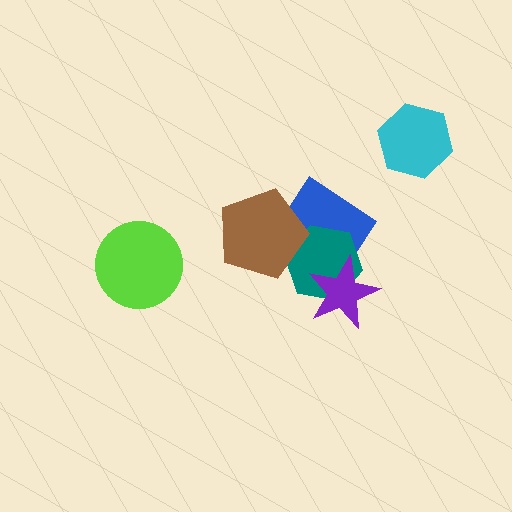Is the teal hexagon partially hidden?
Yes, it is partially covered by another shape.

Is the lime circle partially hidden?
No, no other shape covers it.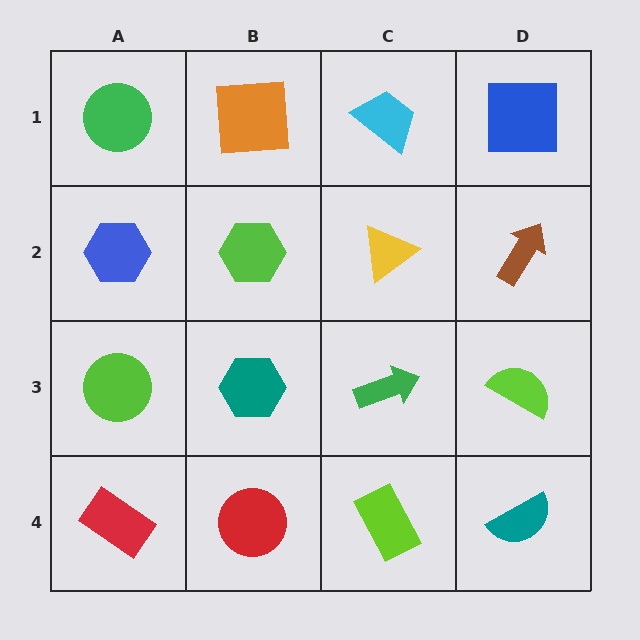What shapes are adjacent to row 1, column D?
A brown arrow (row 2, column D), a cyan trapezoid (row 1, column C).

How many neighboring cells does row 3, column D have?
3.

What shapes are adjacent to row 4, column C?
A green arrow (row 3, column C), a red circle (row 4, column B), a teal semicircle (row 4, column D).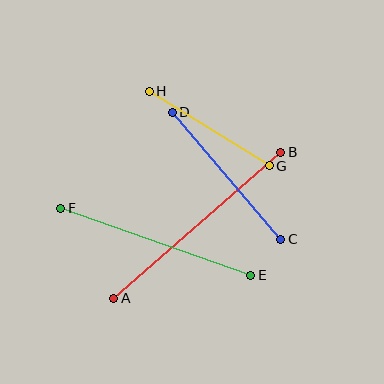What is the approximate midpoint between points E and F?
The midpoint is at approximately (156, 242) pixels.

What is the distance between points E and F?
The distance is approximately 201 pixels.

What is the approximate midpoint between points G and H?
The midpoint is at approximately (209, 129) pixels.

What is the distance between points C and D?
The distance is approximately 167 pixels.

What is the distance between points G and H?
The distance is approximately 141 pixels.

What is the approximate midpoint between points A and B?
The midpoint is at approximately (197, 225) pixels.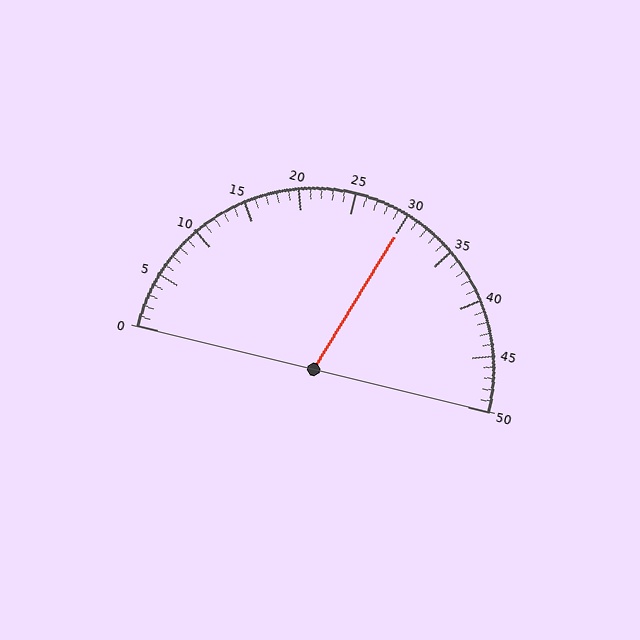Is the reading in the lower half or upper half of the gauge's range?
The reading is in the upper half of the range (0 to 50).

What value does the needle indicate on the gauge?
The needle indicates approximately 30.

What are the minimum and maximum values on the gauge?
The gauge ranges from 0 to 50.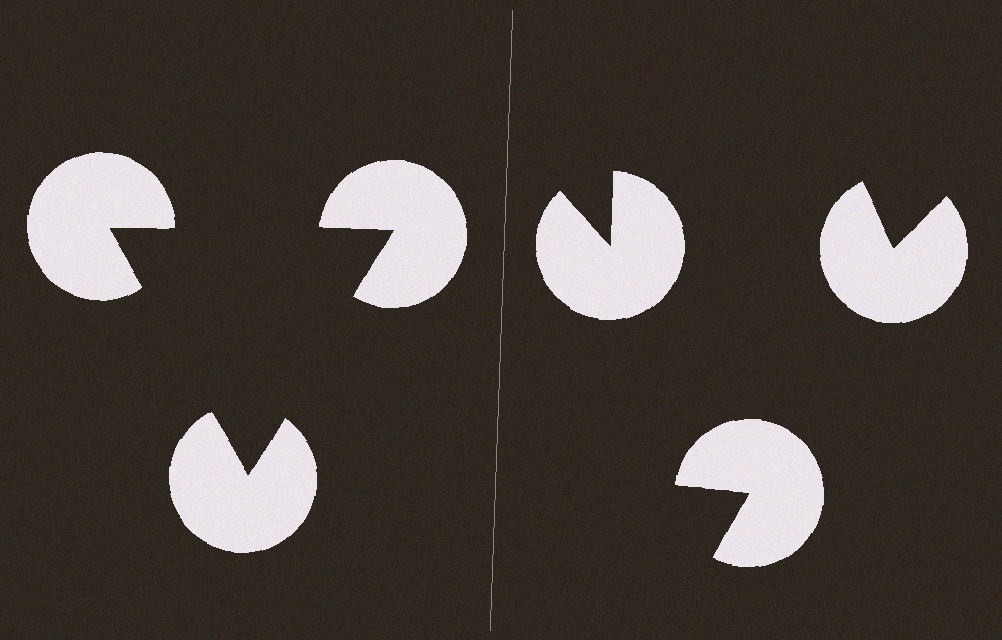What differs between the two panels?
The pac-man discs are positioned identically on both sides; only the wedge orientations differ. On the left they align to a triangle; on the right they are misaligned.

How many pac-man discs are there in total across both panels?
6 — 3 on each side.